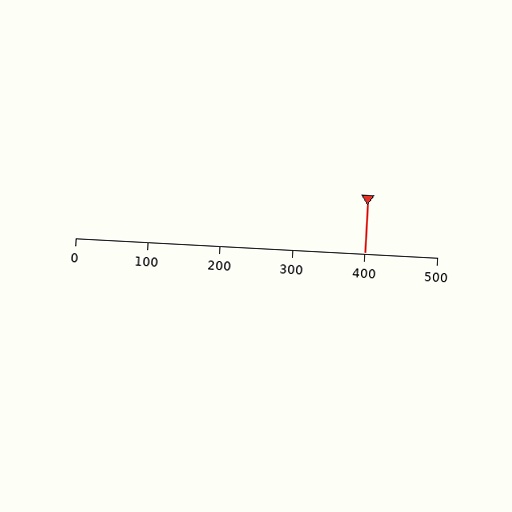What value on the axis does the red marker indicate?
The marker indicates approximately 400.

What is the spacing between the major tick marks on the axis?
The major ticks are spaced 100 apart.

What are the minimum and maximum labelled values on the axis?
The axis runs from 0 to 500.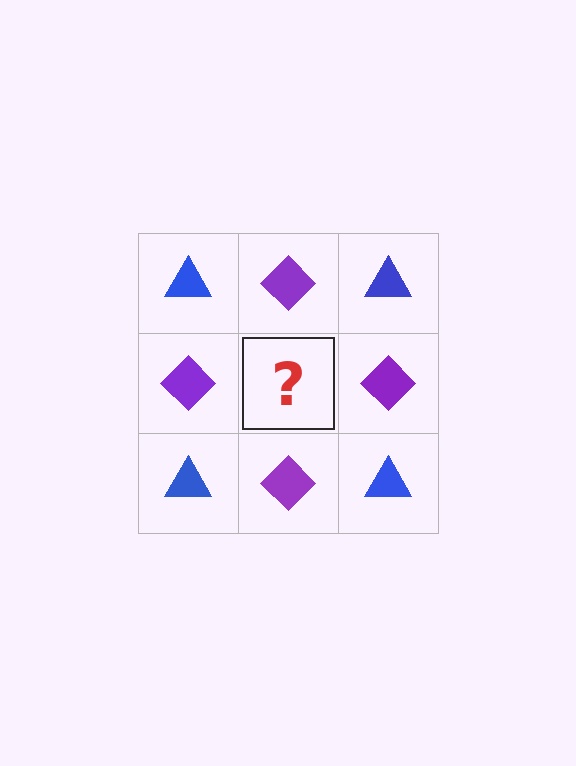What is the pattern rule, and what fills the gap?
The rule is that it alternates blue triangle and purple diamond in a checkerboard pattern. The gap should be filled with a blue triangle.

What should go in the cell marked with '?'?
The missing cell should contain a blue triangle.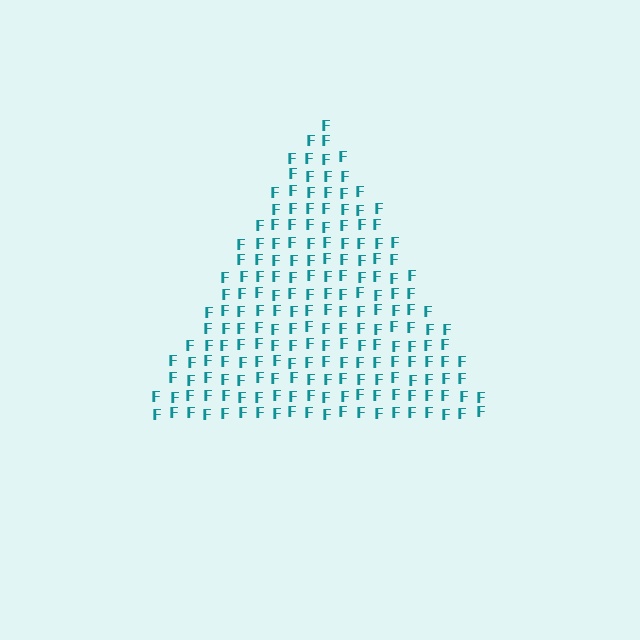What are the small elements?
The small elements are letter F's.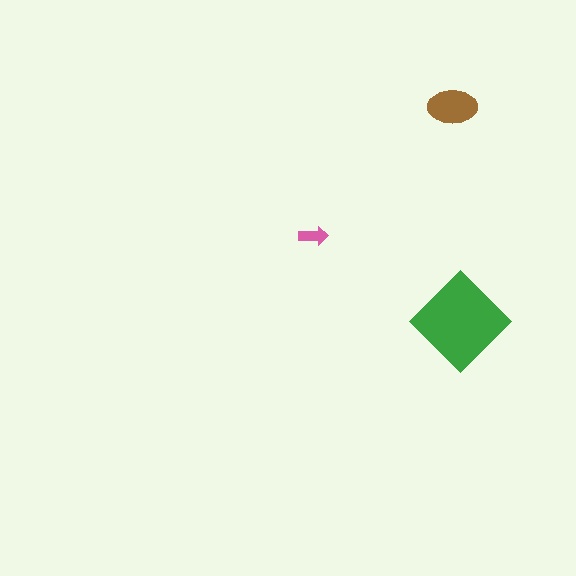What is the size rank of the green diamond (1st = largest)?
1st.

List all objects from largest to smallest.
The green diamond, the brown ellipse, the pink arrow.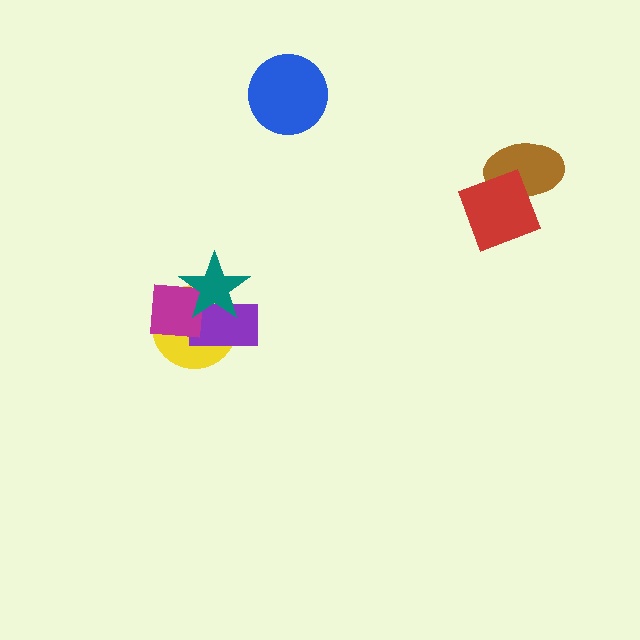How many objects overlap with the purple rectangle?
3 objects overlap with the purple rectangle.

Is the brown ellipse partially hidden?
Yes, it is partially covered by another shape.